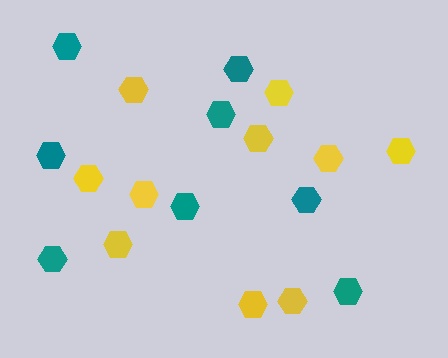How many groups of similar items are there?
There are 2 groups: one group of teal hexagons (8) and one group of yellow hexagons (10).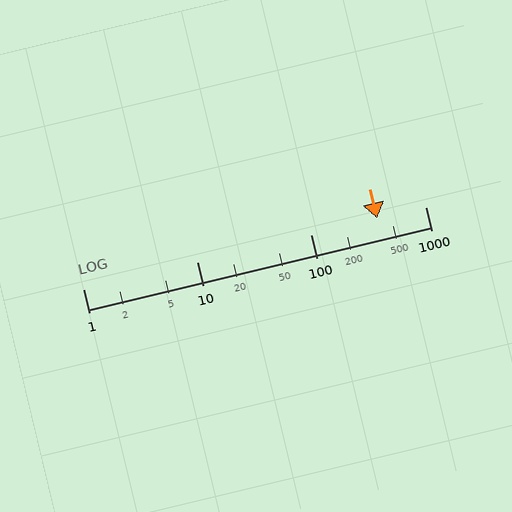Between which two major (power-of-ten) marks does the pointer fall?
The pointer is between 100 and 1000.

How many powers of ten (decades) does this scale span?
The scale spans 3 decades, from 1 to 1000.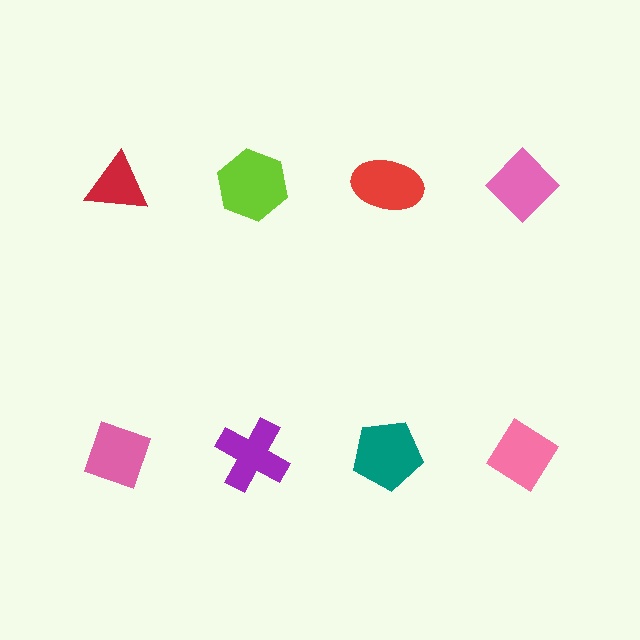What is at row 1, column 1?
A red triangle.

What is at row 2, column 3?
A teal pentagon.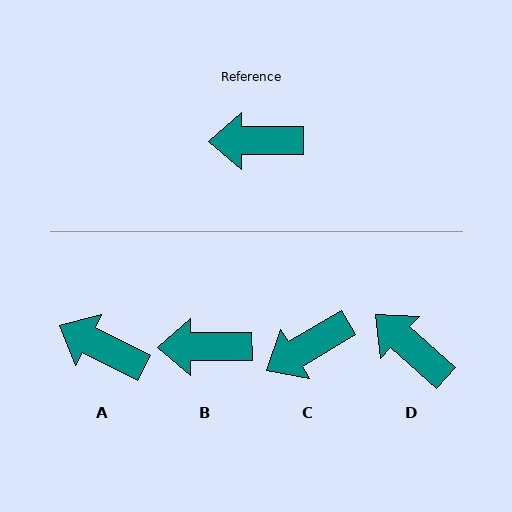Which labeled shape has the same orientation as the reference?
B.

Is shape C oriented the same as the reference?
No, it is off by about 30 degrees.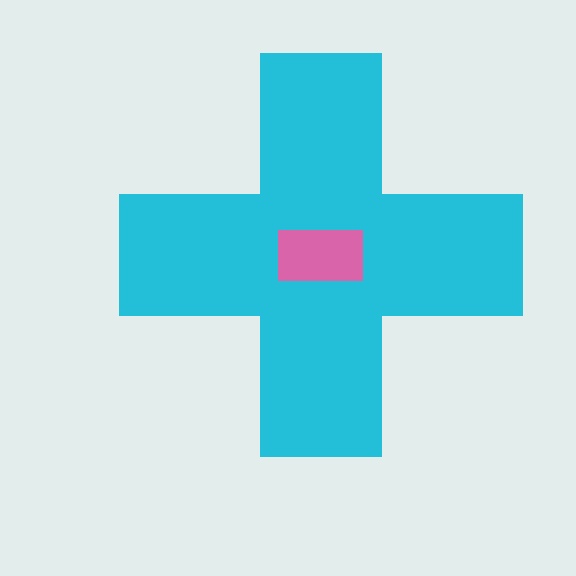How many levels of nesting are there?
2.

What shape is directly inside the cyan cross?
The pink rectangle.